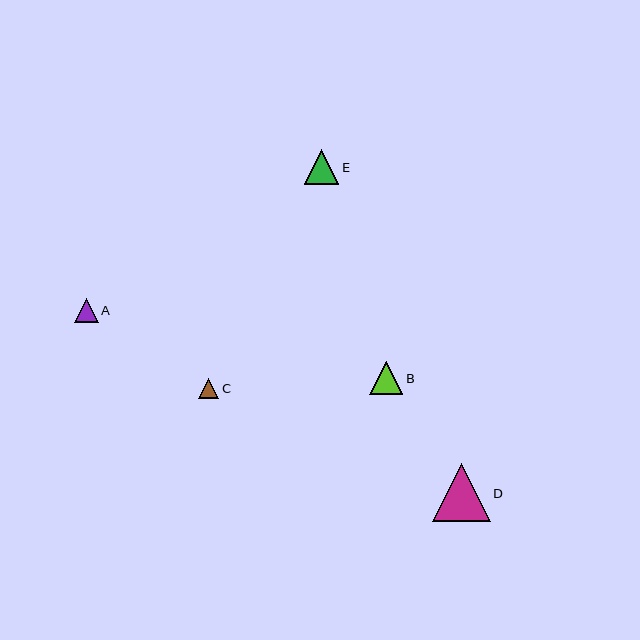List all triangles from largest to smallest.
From largest to smallest: D, E, B, A, C.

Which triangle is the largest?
Triangle D is the largest with a size of approximately 58 pixels.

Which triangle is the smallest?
Triangle C is the smallest with a size of approximately 20 pixels.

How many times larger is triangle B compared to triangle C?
Triangle B is approximately 1.6 times the size of triangle C.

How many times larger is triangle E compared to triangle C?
Triangle E is approximately 1.7 times the size of triangle C.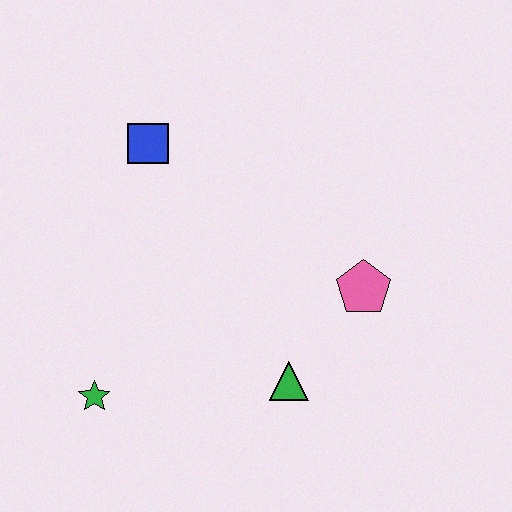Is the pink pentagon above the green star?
Yes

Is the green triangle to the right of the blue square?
Yes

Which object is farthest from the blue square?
The green triangle is farthest from the blue square.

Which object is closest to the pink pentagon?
The green triangle is closest to the pink pentagon.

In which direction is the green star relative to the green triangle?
The green star is to the left of the green triangle.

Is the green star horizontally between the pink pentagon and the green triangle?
No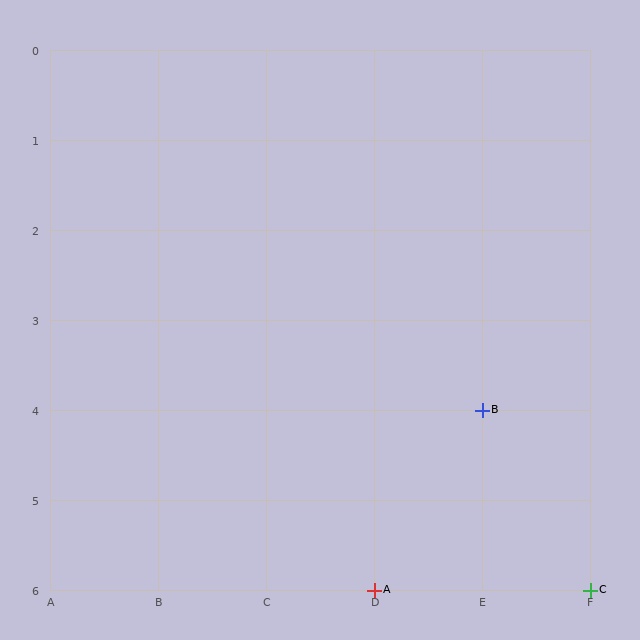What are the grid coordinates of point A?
Point A is at grid coordinates (D, 6).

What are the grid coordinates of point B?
Point B is at grid coordinates (E, 4).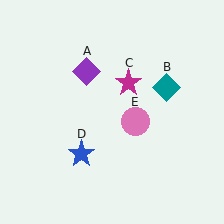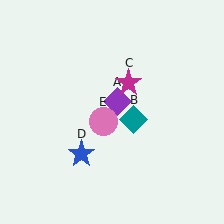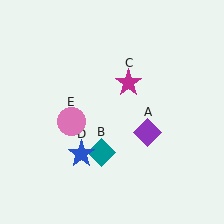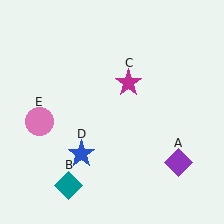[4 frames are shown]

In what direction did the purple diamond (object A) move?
The purple diamond (object A) moved down and to the right.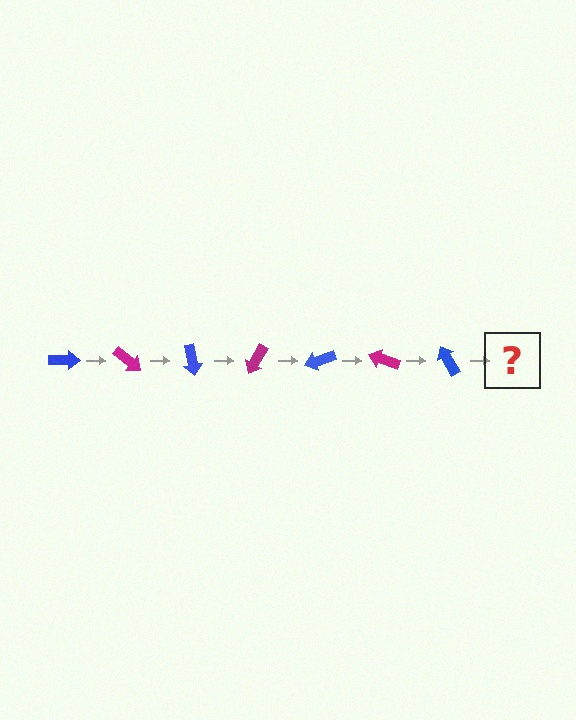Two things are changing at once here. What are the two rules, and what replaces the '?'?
The two rules are that it rotates 40 degrees each step and the color cycles through blue and magenta. The '?' should be a magenta arrow, rotated 280 degrees from the start.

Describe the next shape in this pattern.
It should be a magenta arrow, rotated 280 degrees from the start.